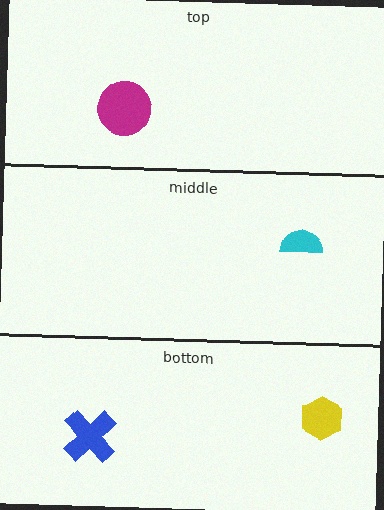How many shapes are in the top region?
1.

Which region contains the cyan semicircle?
The middle region.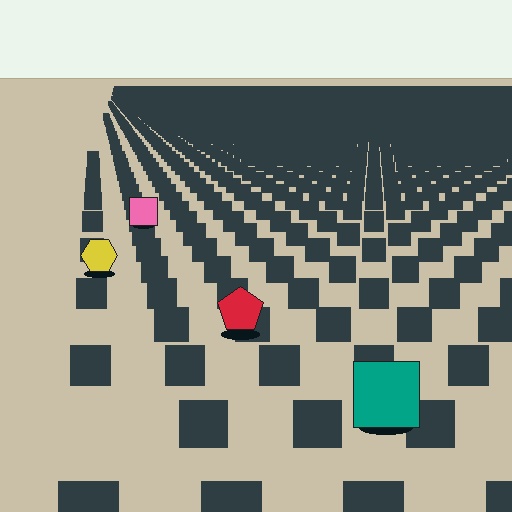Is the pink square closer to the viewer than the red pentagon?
No. The red pentagon is closer — you can tell from the texture gradient: the ground texture is coarser near it.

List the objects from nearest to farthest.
From nearest to farthest: the teal square, the red pentagon, the yellow hexagon, the pink square.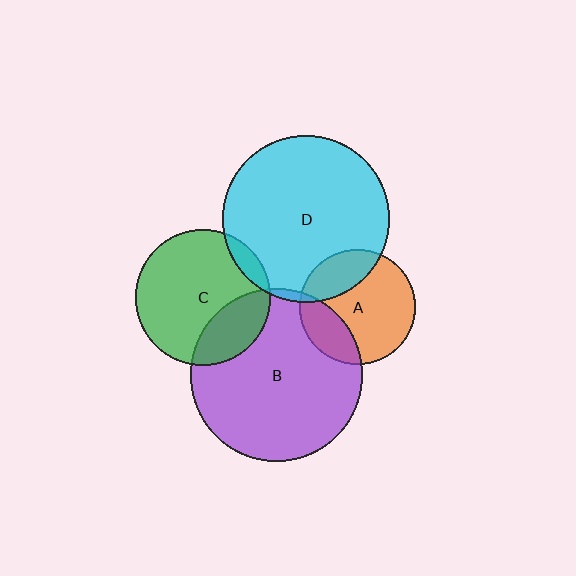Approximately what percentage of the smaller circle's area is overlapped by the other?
Approximately 25%.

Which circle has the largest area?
Circle B (purple).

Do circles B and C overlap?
Yes.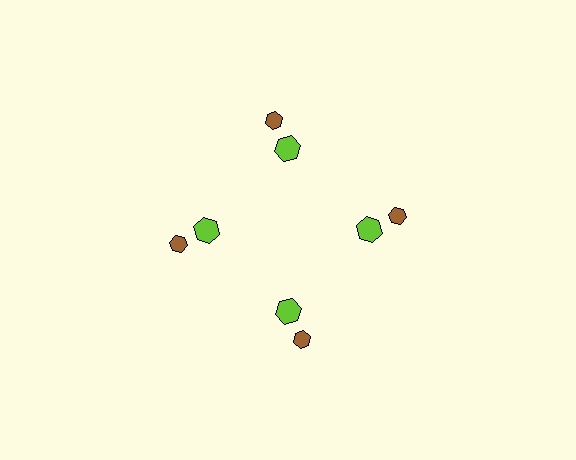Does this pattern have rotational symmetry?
Yes, this pattern has 4-fold rotational symmetry. It looks the same after rotating 90 degrees around the center.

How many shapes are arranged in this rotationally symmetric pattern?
There are 8 shapes, arranged in 4 groups of 2.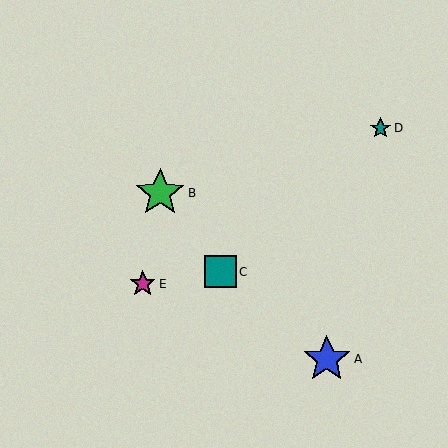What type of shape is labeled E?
Shape E is a magenta star.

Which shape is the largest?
The green star (labeled B) is the largest.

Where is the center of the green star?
The center of the green star is at (160, 193).